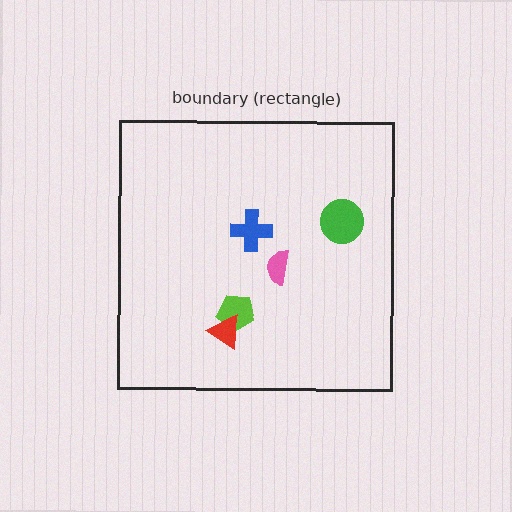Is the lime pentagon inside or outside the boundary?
Inside.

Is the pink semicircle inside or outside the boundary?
Inside.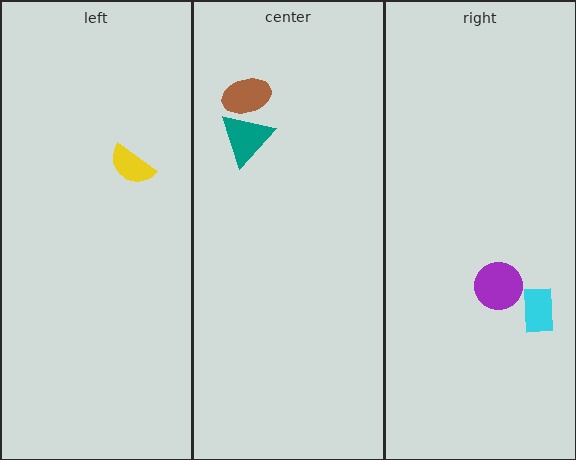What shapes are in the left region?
The yellow semicircle.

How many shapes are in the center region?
2.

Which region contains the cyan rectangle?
The right region.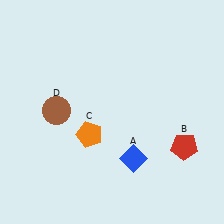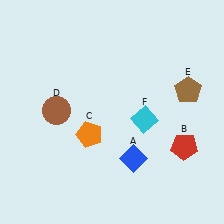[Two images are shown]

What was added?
A brown pentagon (E), a cyan diamond (F) were added in Image 2.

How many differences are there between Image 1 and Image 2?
There are 2 differences between the two images.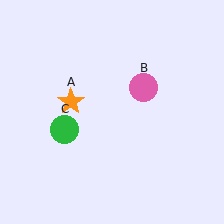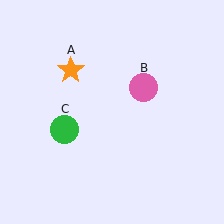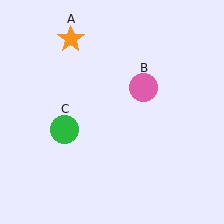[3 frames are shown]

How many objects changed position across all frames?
1 object changed position: orange star (object A).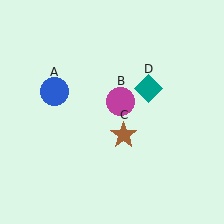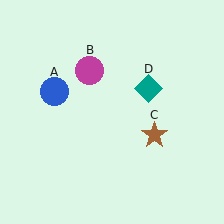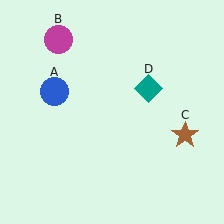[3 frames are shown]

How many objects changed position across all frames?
2 objects changed position: magenta circle (object B), brown star (object C).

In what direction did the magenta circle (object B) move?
The magenta circle (object B) moved up and to the left.